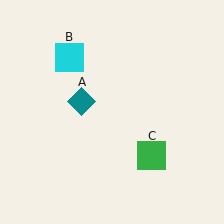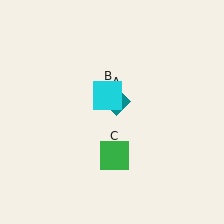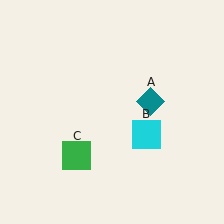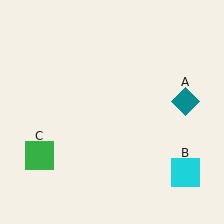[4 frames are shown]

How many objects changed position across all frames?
3 objects changed position: teal diamond (object A), cyan square (object B), green square (object C).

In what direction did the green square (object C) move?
The green square (object C) moved left.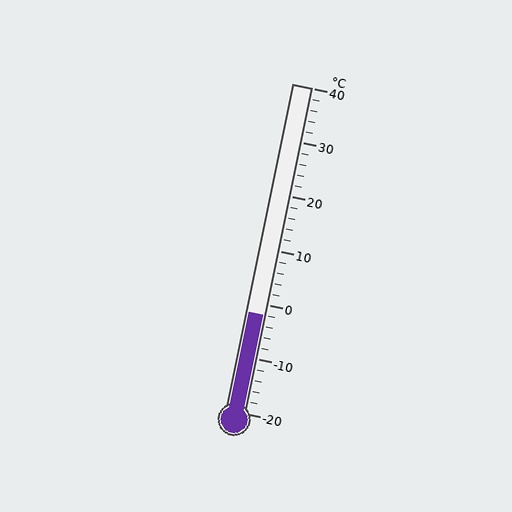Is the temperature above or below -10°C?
The temperature is above -10°C.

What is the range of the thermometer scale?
The thermometer scale ranges from -20°C to 40°C.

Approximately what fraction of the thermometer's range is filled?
The thermometer is filled to approximately 30% of its range.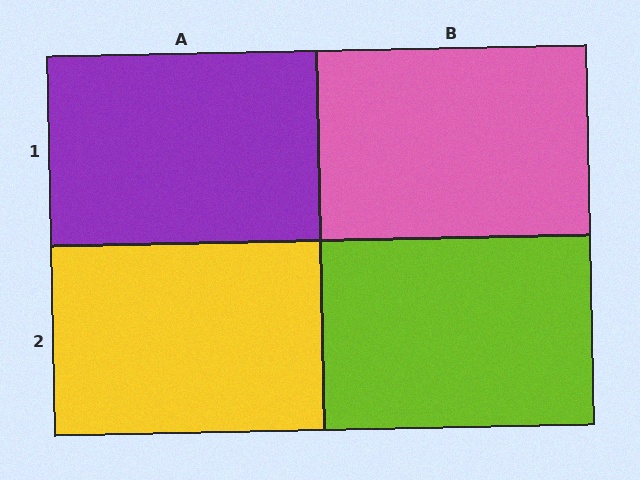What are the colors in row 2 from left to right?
Yellow, lime.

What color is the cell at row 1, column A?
Purple.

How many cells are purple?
1 cell is purple.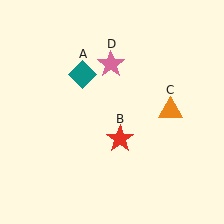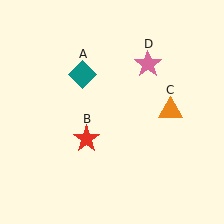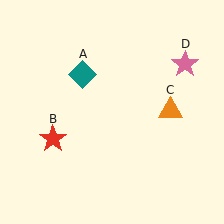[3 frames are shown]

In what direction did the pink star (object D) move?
The pink star (object D) moved right.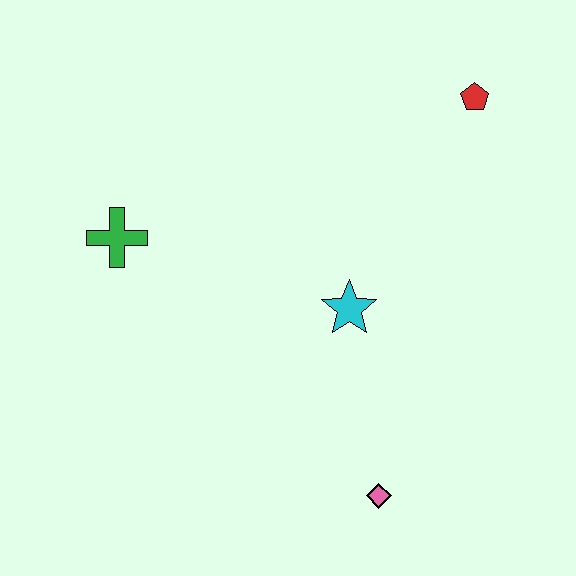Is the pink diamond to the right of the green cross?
Yes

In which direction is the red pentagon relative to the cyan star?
The red pentagon is above the cyan star.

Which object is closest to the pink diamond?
The cyan star is closest to the pink diamond.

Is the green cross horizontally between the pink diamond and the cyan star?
No